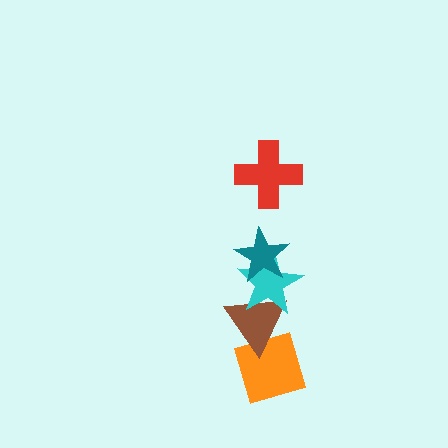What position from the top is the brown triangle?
The brown triangle is 4th from the top.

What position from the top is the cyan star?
The cyan star is 3rd from the top.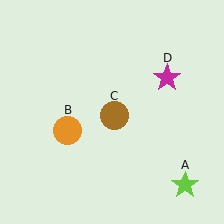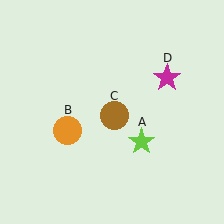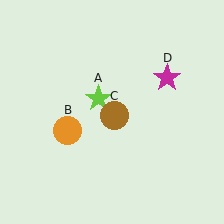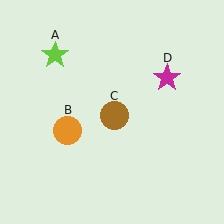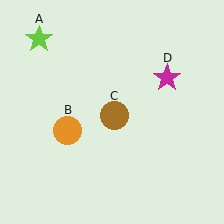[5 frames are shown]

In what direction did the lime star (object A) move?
The lime star (object A) moved up and to the left.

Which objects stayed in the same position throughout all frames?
Orange circle (object B) and brown circle (object C) and magenta star (object D) remained stationary.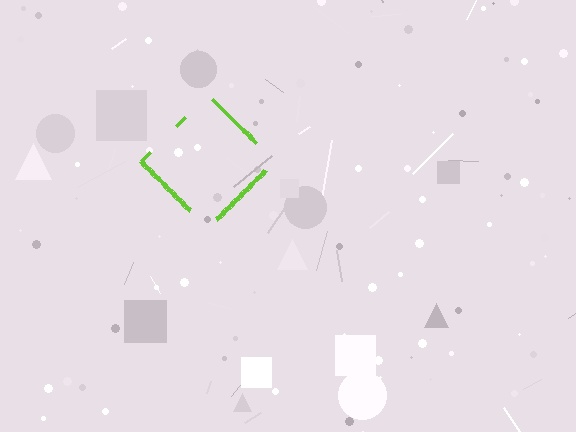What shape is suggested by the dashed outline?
The dashed outline suggests a diamond.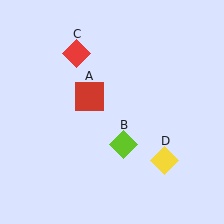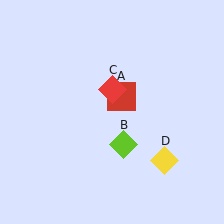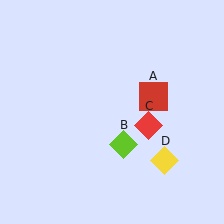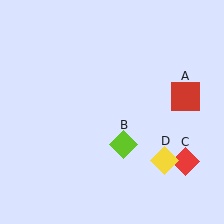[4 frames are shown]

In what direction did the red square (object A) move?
The red square (object A) moved right.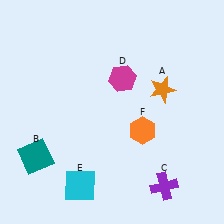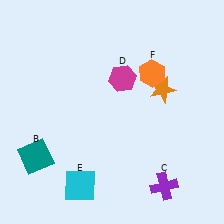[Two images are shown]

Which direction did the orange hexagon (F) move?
The orange hexagon (F) moved up.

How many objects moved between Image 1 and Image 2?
1 object moved between the two images.